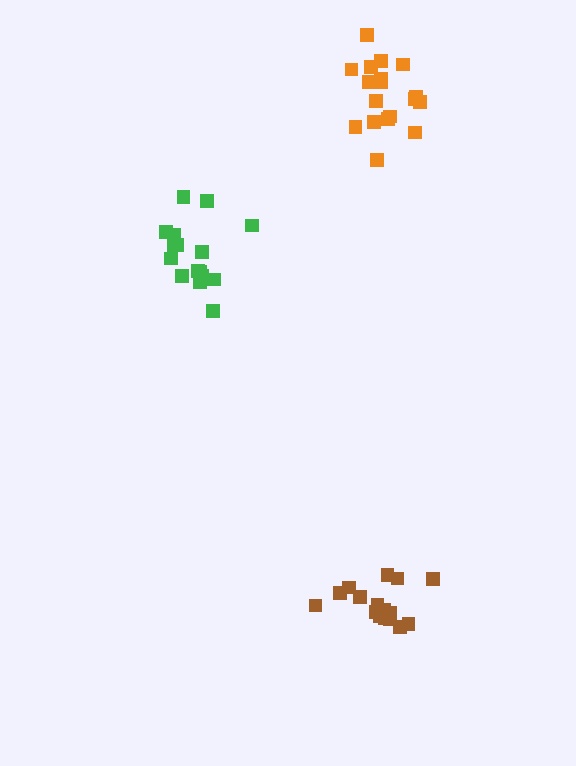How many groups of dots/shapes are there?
There are 3 groups.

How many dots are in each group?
Group 1: 16 dots, Group 2: 18 dots, Group 3: 16 dots (50 total).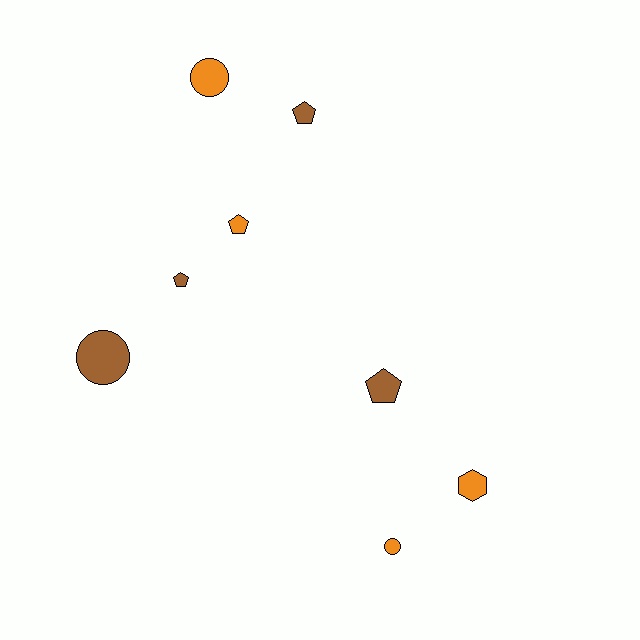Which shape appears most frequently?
Pentagon, with 4 objects.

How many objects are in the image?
There are 8 objects.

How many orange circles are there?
There are 2 orange circles.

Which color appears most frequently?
Orange, with 4 objects.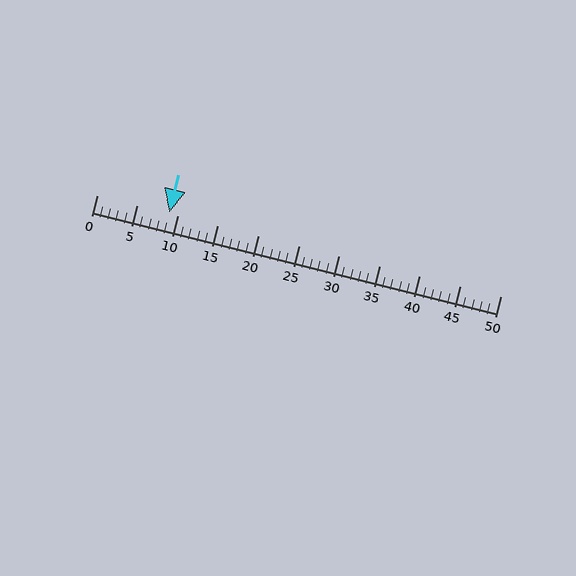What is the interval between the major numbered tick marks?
The major tick marks are spaced 5 units apart.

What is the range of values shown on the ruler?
The ruler shows values from 0 to 50.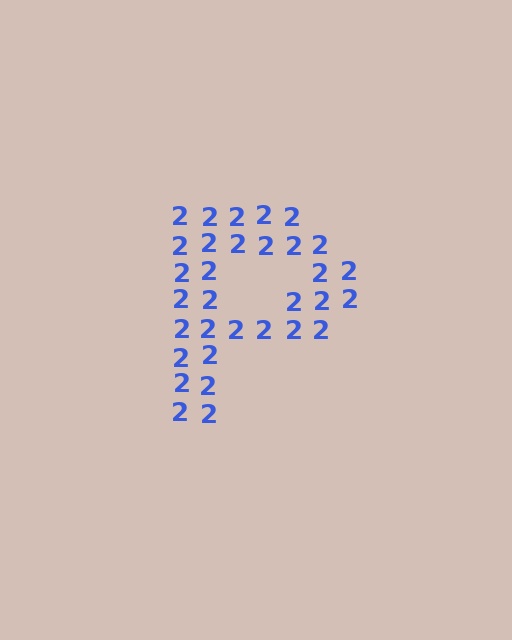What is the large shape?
The large shape is the letter P.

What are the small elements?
The small elements are digit 2's.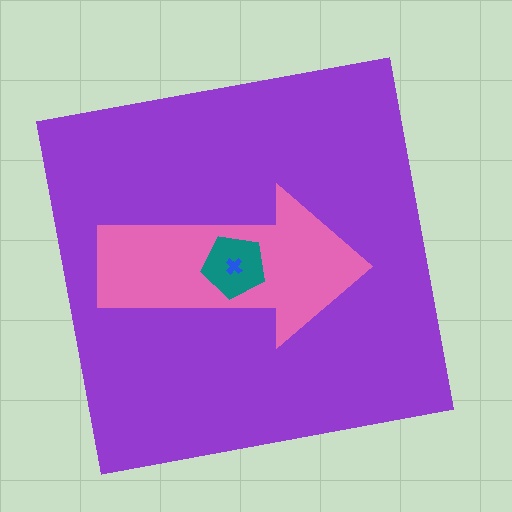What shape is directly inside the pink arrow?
The teal pentagon.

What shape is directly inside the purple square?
The pink arrow.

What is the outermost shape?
The purple square.